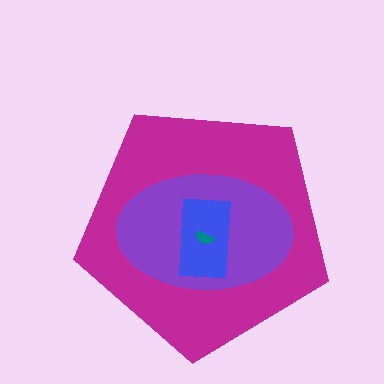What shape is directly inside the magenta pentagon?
The purple ellipse.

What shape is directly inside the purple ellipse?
The blue rectangle.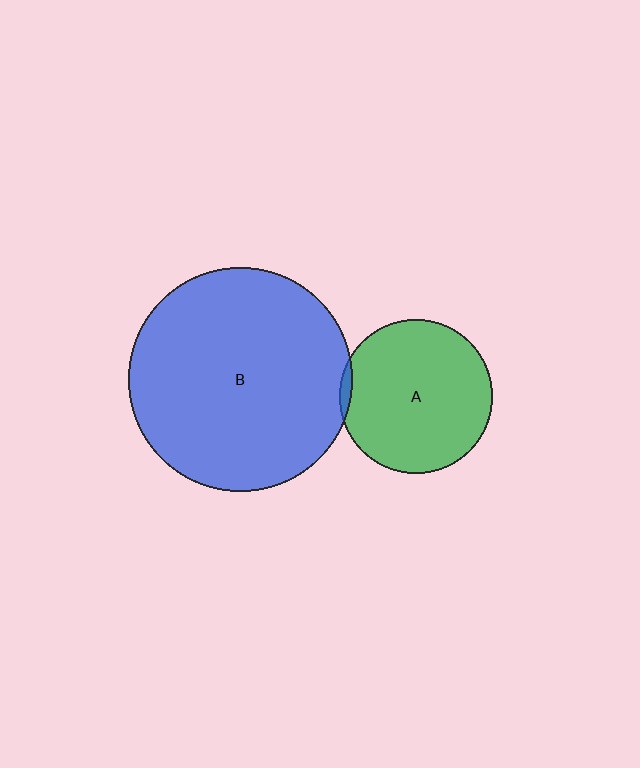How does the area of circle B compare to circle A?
Approximately 2.1 times.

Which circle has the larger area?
Circle B (blue).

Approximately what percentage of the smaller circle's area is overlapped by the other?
Approximately 5%.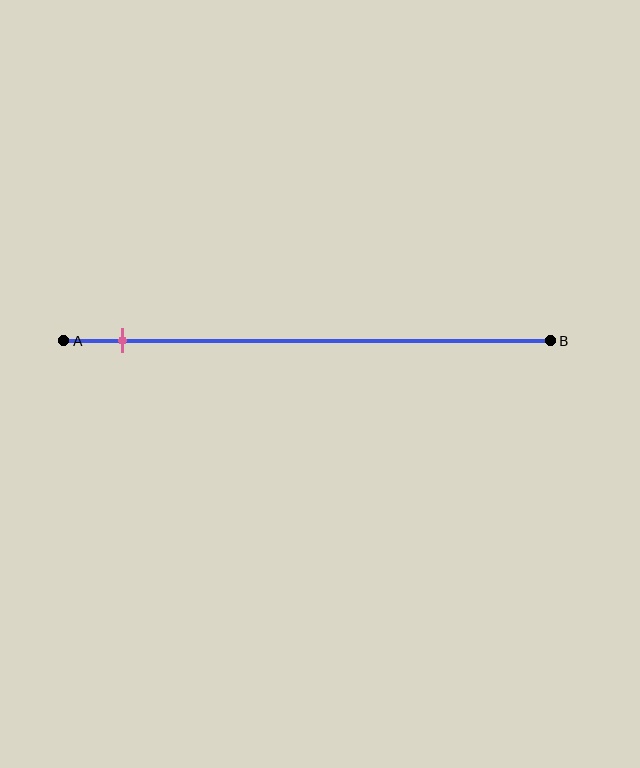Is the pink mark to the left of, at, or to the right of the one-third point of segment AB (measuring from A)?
The pink mark is to the left of the one-third point of segment AB.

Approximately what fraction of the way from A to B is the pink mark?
The pink mark is approximately 10% of the way from A to B.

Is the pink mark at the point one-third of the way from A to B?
No, the mark is at about 10% from A, not at the 33% one-third point.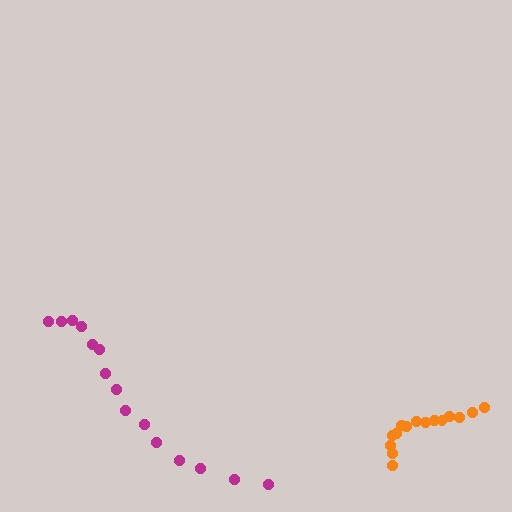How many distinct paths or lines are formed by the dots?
There are 2 distinct paths.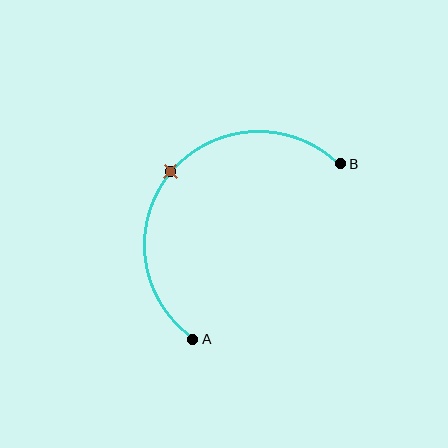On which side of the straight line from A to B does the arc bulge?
The arc bulges above and to the left of the straight line connecting A and B.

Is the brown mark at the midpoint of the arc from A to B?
Yes. The brown mark lies on the arc at equal arc-length from both A and B — it is the arc midpoint.